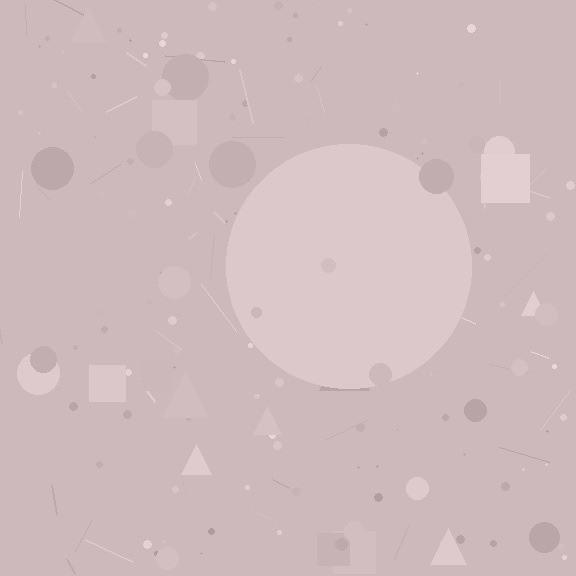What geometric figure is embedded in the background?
A circle is embedded in the background.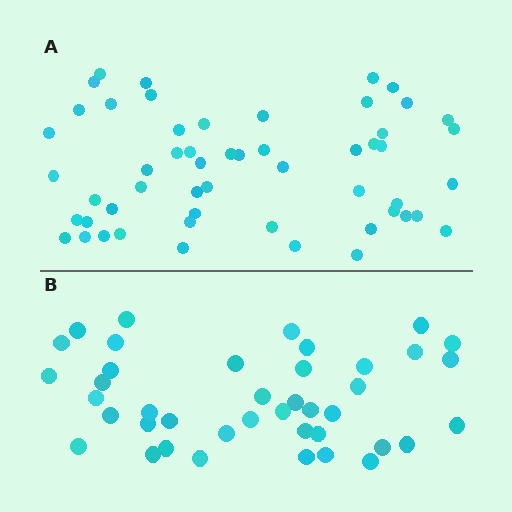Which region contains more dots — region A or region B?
Region A (the top region) has more dots.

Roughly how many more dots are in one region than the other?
Region A has approximately 15 more dots than region B.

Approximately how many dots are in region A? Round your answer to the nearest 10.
About 50 dots. (The exact count is 54, which rounds to 50.)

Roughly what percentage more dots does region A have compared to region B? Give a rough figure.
About 30% more.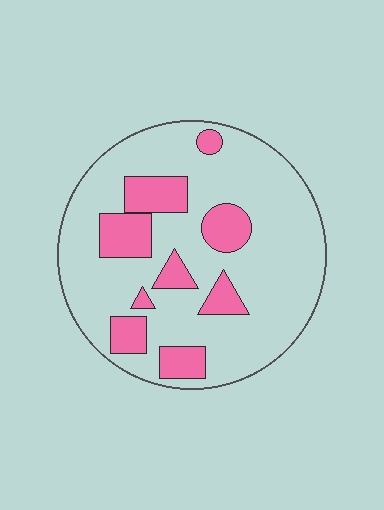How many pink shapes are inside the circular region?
9.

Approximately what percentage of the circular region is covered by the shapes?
Approximately 20%.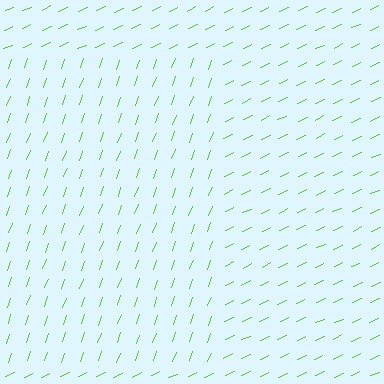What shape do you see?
I see a rectangle.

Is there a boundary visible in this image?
Yes, there is a texture boundary formed by a change in line orientation.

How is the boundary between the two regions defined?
The boundary is defined purely by a change in line orientation (approximately 45 degrees difference). All lines are the same color and thickness.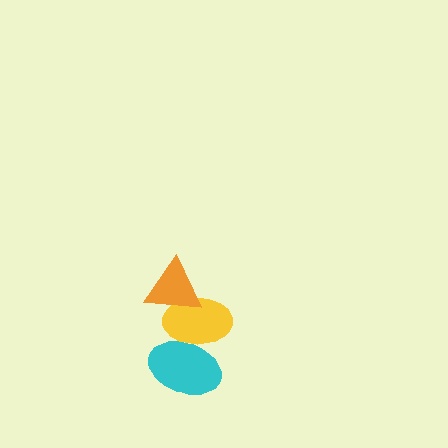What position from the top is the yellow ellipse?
The yellow ellipse is 2nd from the top.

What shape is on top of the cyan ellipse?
The yellow ellipse is on top of the cyan ellipse.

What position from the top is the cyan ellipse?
The cyan ellipse is 3rd from the top.